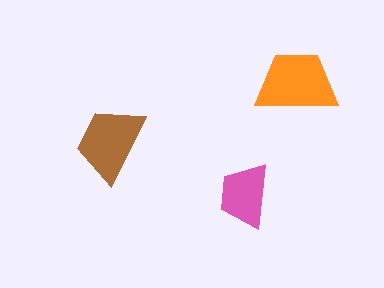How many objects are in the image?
There are 3 objects in the image.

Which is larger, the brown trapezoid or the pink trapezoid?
The brown one.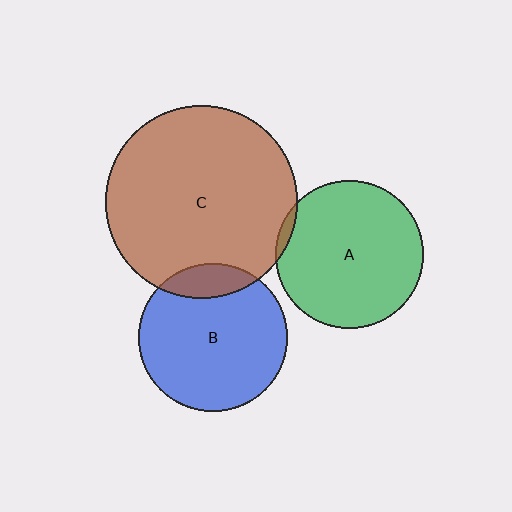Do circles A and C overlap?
Yes.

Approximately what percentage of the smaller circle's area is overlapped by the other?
Approximately 5%.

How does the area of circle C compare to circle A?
Approximately 1.7 times.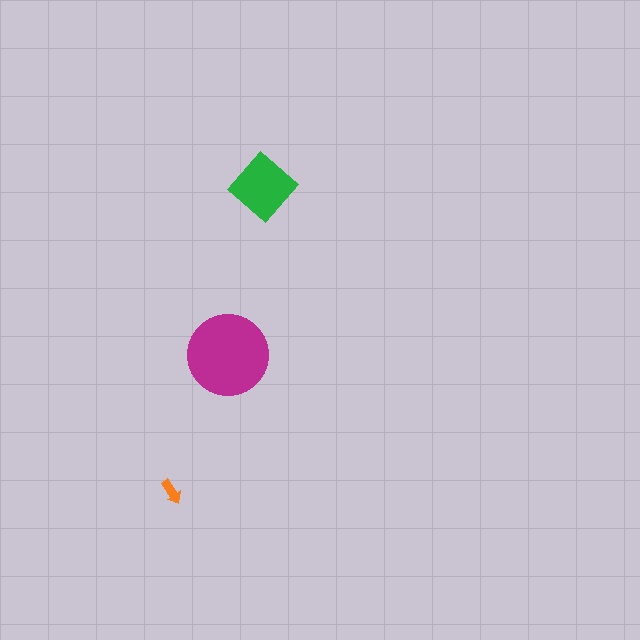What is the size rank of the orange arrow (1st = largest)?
3rd.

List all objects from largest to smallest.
The magenta circle, the green diamond, the orange arrow.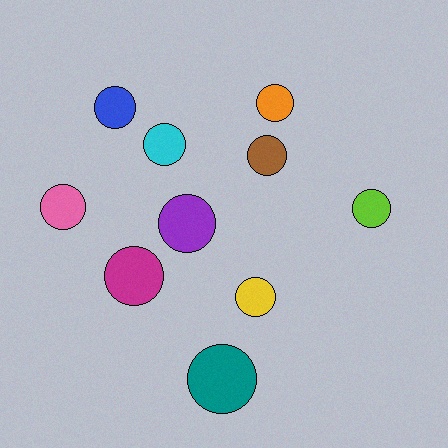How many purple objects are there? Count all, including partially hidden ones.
There is 1 purple object.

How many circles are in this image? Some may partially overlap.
There are 10 circles.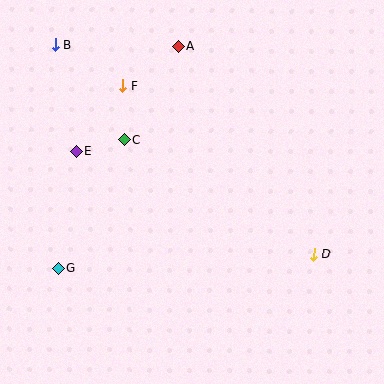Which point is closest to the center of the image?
Point C at (125, 140) is closest to the center.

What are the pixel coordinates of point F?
Point F is at (122, 86).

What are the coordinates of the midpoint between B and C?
The midpoint between B and C is at (90, 92).